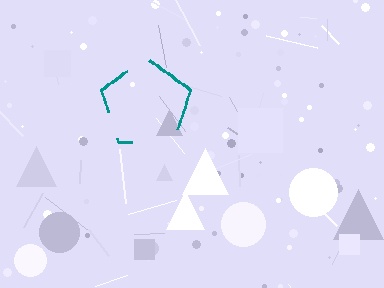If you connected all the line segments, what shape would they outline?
They would outline a pentagon.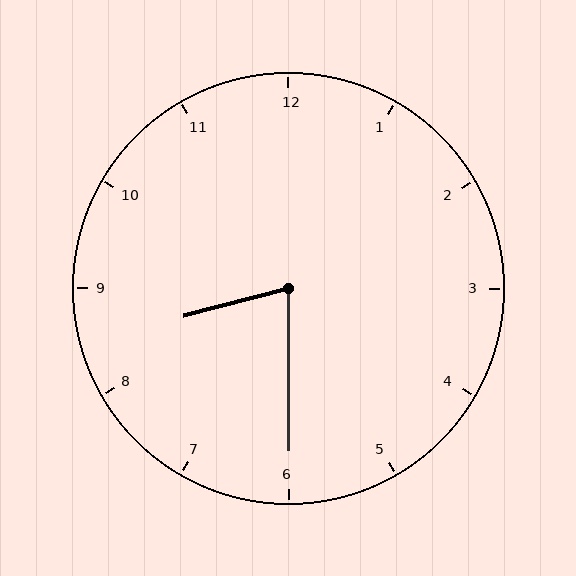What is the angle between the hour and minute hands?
Approximately 75 degrees.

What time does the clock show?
8:30.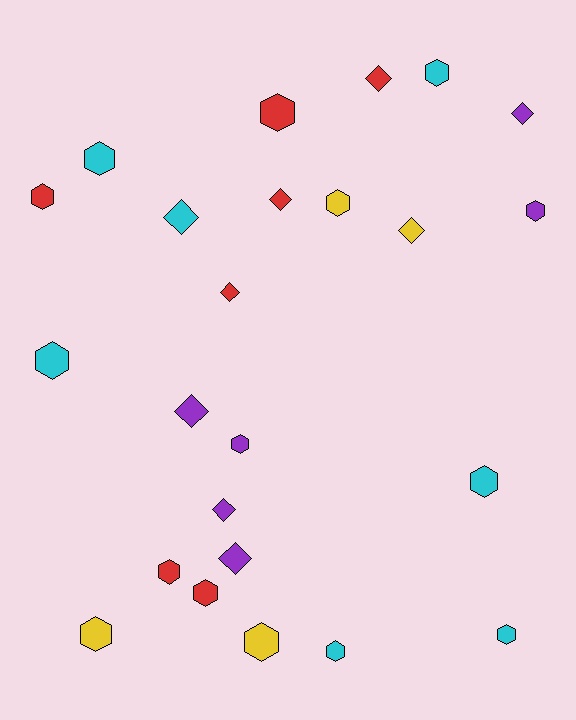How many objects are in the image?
There are 24 objects.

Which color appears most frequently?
Cyan, with 7 objects.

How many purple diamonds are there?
There are 4 purple diamonds.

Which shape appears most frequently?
Hexagon, with 15 objects.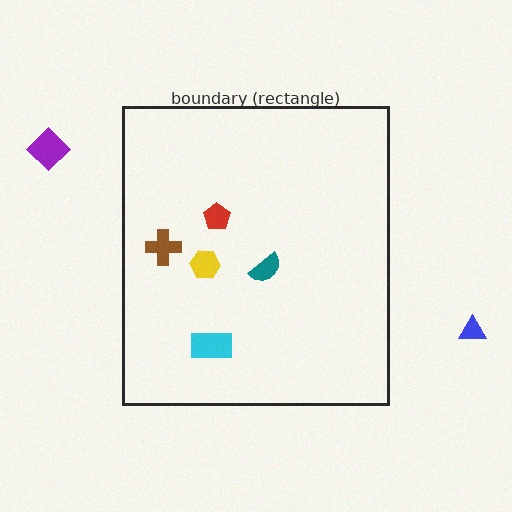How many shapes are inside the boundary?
5 inside, 2 outside.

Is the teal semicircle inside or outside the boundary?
Inside.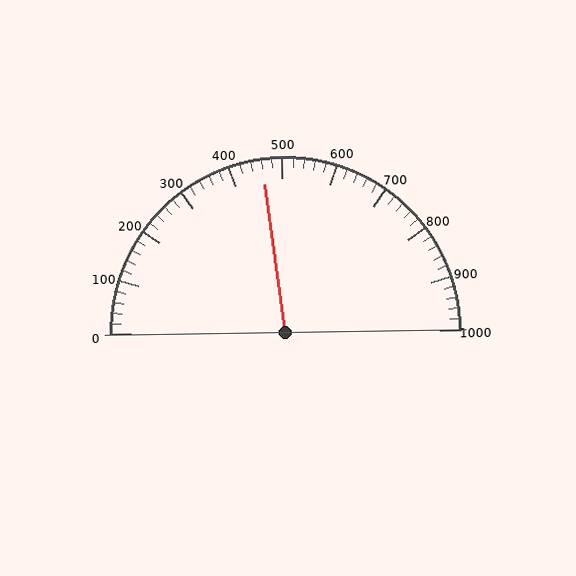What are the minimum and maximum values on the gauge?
The gauge ranges from 0 to 1000.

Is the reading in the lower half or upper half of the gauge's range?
The reading is in the lower half of the range (0 to 1000).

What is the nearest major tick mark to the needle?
The nearest major tick mark is 500.